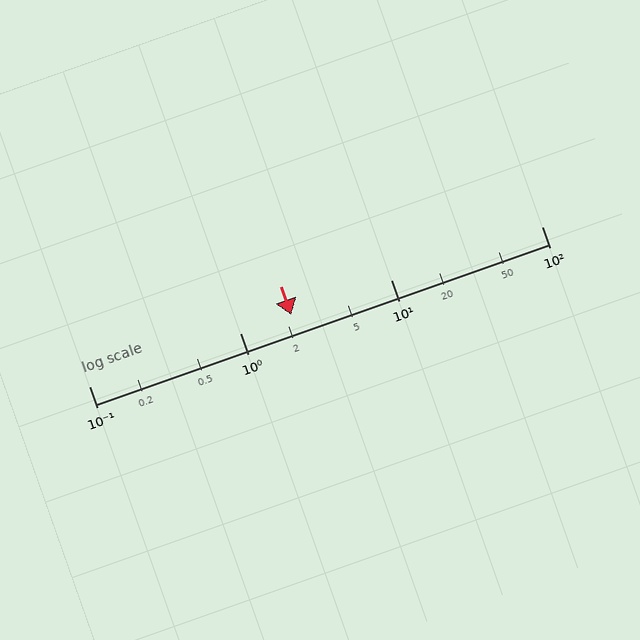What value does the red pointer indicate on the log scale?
The pointer indicates approximately 2.2.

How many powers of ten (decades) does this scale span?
The scale spans 3 decades, from 0.1 to 100.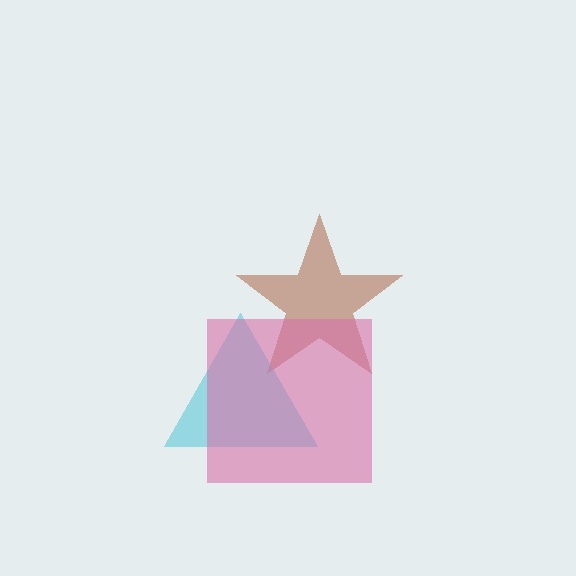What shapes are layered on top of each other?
The layered shapes are: a brown star, a cyan triangle, a pink square.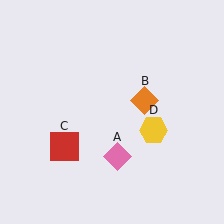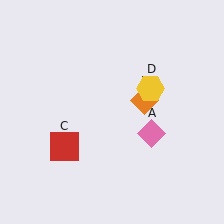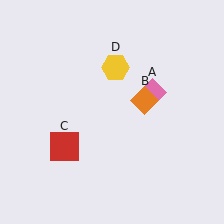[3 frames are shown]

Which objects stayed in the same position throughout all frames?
Orange diamond (object B) and red square (object C) remained stationary.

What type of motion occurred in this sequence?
The pink diamond (object A), yellow hexagon (object D) rotated counterclockwise around the center of the scene.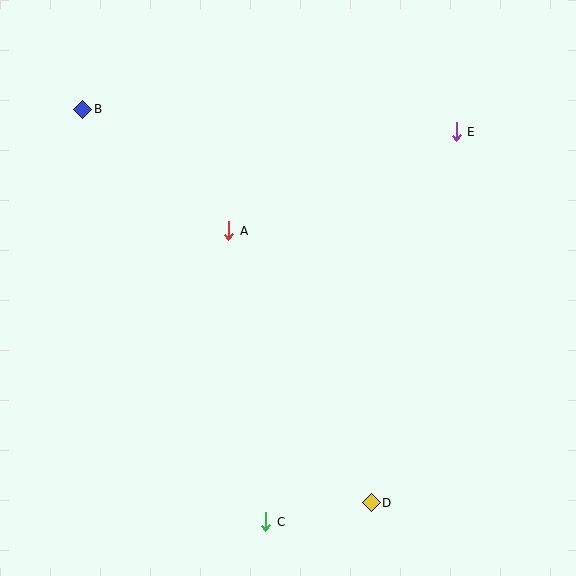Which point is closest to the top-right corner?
Point E is closest to the top-right corner.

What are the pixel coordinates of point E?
Point E is at (456, 132).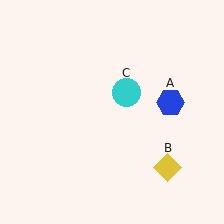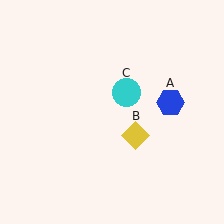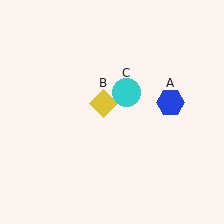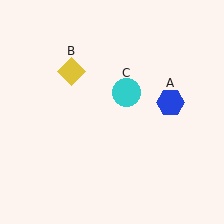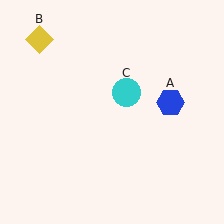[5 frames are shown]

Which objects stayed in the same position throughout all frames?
Blue hexagon (object A) and cyan circle (object C) remained stationary.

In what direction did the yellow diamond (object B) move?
The yellow diamond (object B) moved up and to the left.